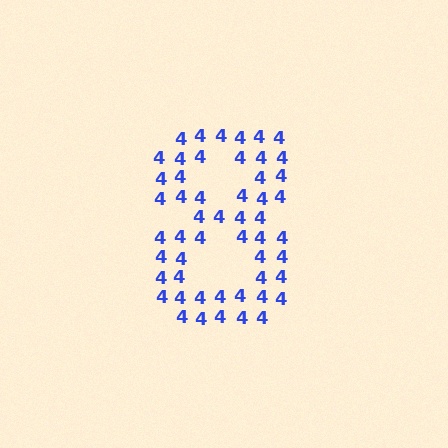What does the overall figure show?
The overall figure shows the digit 8.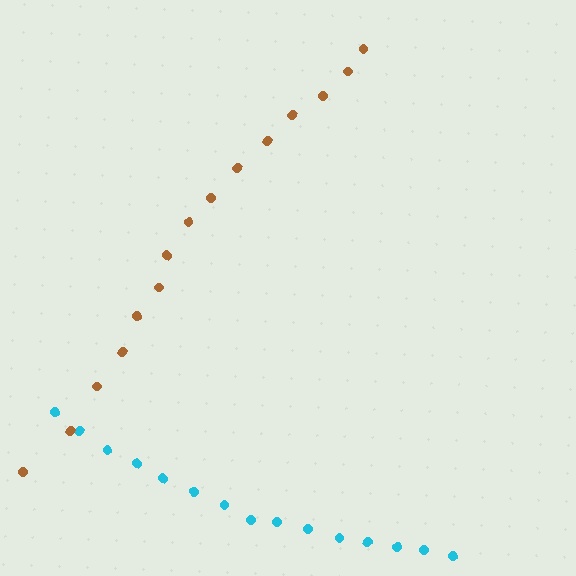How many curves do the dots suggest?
There are 2 distinct paths.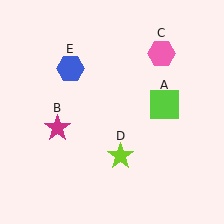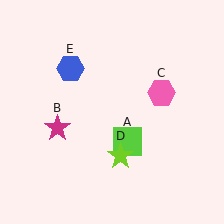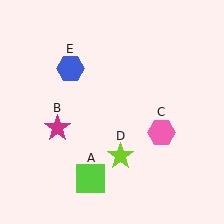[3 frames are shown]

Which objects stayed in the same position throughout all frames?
Magenta star (object B) and lime star (object D) and blue hexagon (object E) remained stationary.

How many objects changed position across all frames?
2 objects changed position: lime square (object A), pink hexagon (object C).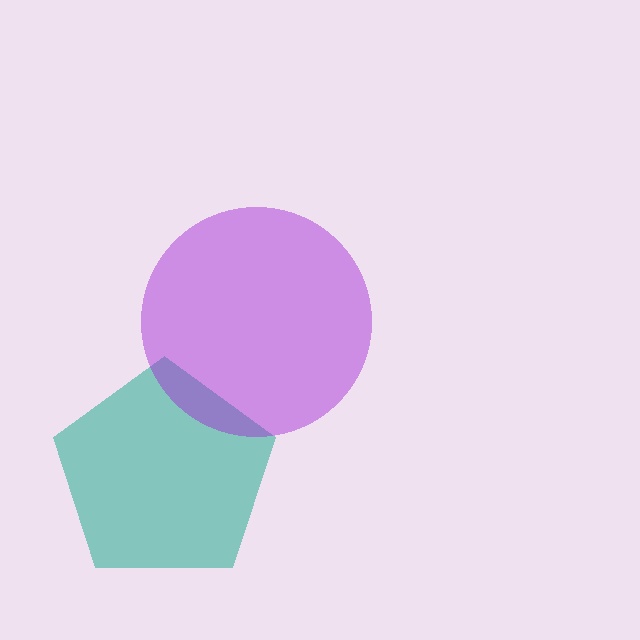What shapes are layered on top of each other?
The layered shapes are: a teal pentagon, a purple circle.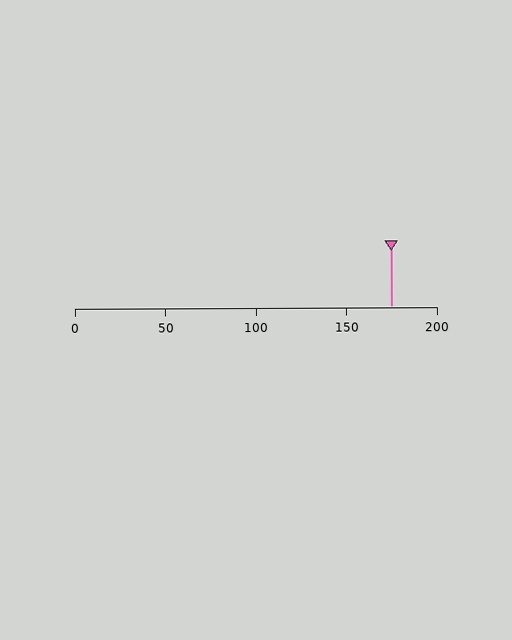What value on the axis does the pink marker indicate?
The marker indicates approximately 175.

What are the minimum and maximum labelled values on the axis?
The axis runs from 0 to 200.